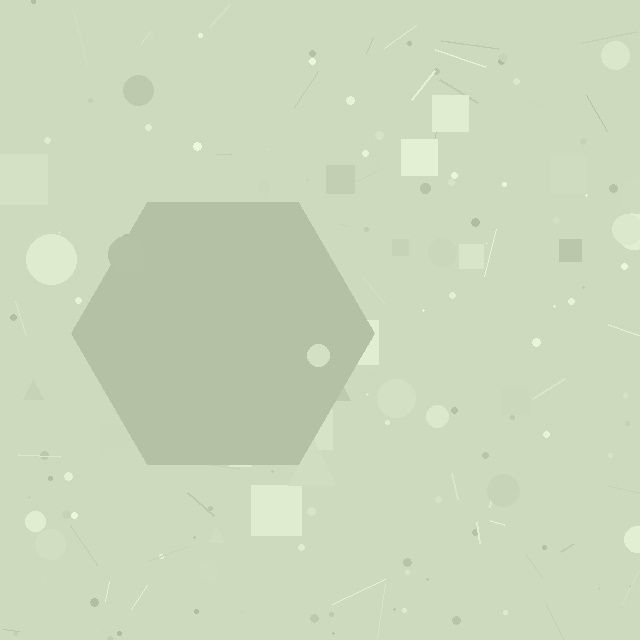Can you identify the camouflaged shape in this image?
The camouflaged shape is a hexagon.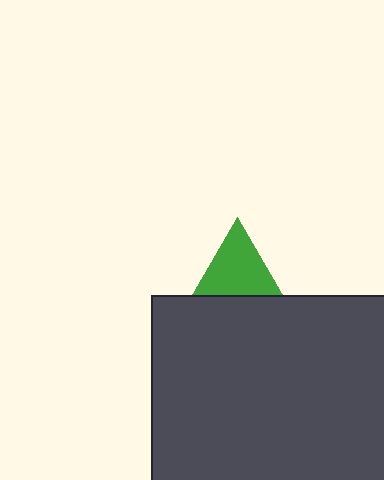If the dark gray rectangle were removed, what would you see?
You would see the complete green triangle.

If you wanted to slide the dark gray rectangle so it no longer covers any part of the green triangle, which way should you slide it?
Slide it down — that is the most direct way to separate the two shapes.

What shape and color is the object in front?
The object in front is a dark gray rectangle.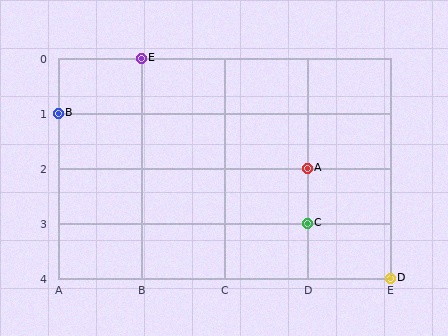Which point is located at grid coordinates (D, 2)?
Point A is at (D, 2).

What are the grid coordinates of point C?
Point C is at grid coordinates (D, 3).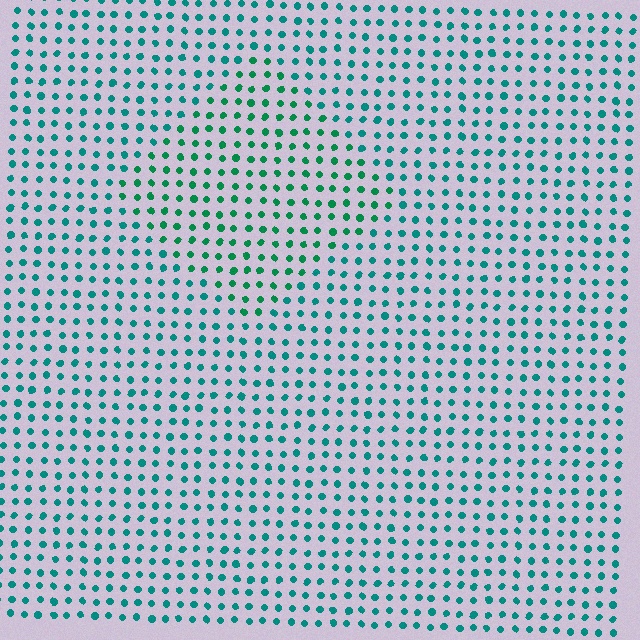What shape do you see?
I see a diamond.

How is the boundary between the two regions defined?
The boundary is defined purely by a slight shift in hue (about 25 degrees). Spacing, size, and orientation are identical on both sides.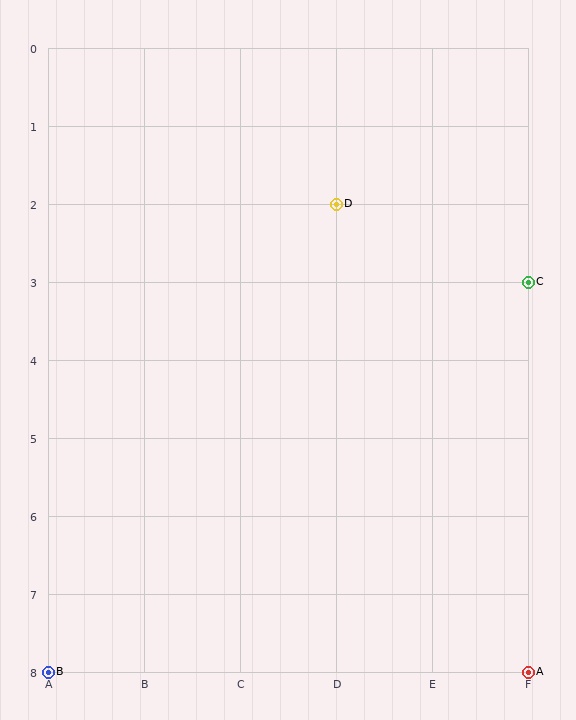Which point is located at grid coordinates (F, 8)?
Point A is at (F, 8).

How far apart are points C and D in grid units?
Points C and D are 2 columns and 1 row apart (about 2.2 grid units diagonally).